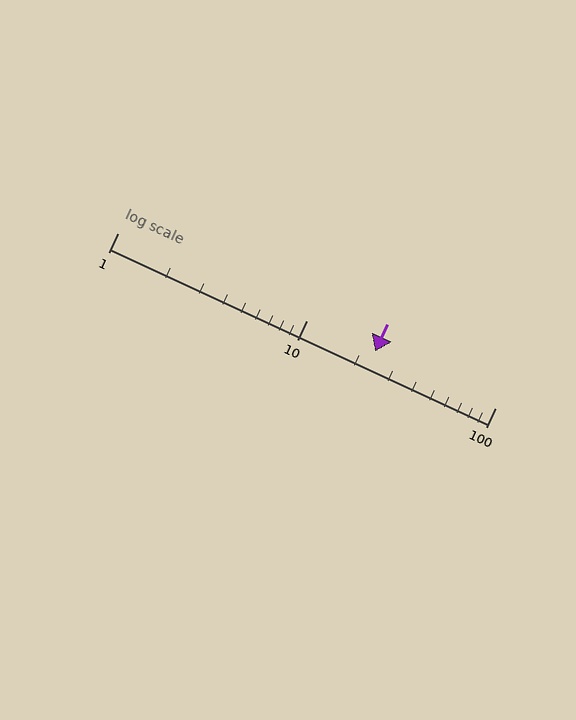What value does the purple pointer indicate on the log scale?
The pointer indicates approximately 23.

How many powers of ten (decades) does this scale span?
The scale spans 2 decades, from 1 to 100.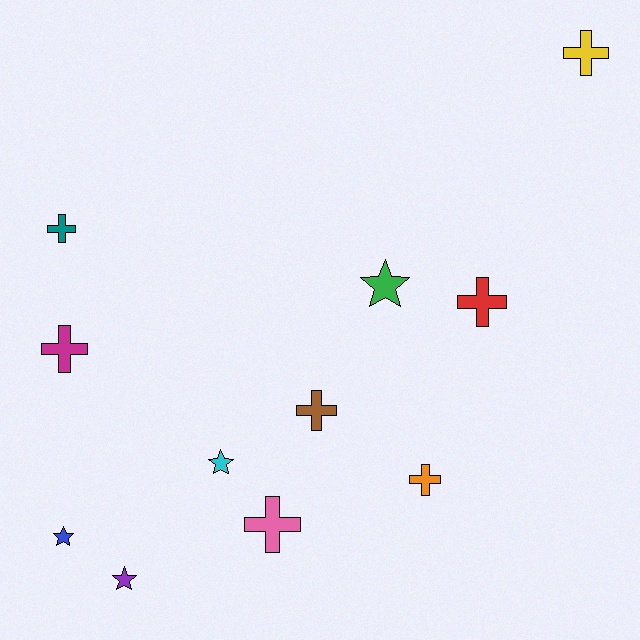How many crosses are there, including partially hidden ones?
There are 7 crosses.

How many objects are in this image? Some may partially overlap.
There are 11 objects.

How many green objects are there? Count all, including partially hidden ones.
There is 1 green object.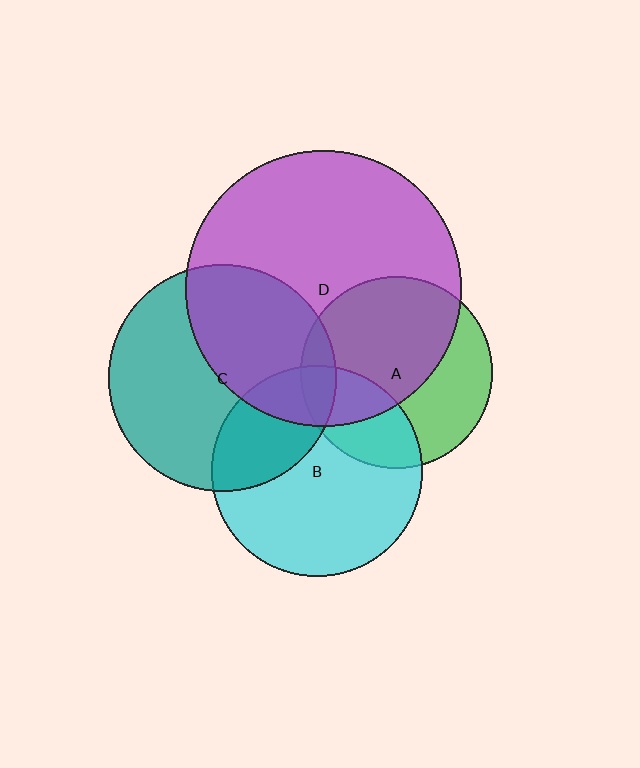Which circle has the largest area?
Circle D (purple).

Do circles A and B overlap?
Yes.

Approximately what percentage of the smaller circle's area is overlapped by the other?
Approximately 30%.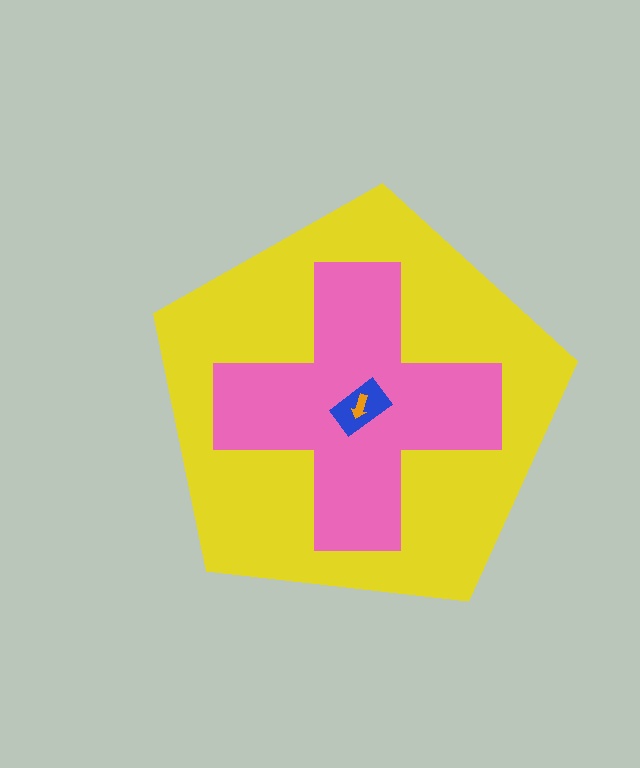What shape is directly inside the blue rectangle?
The orange arrow.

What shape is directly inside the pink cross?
The blue rectangle.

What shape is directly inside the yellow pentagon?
The pink cross.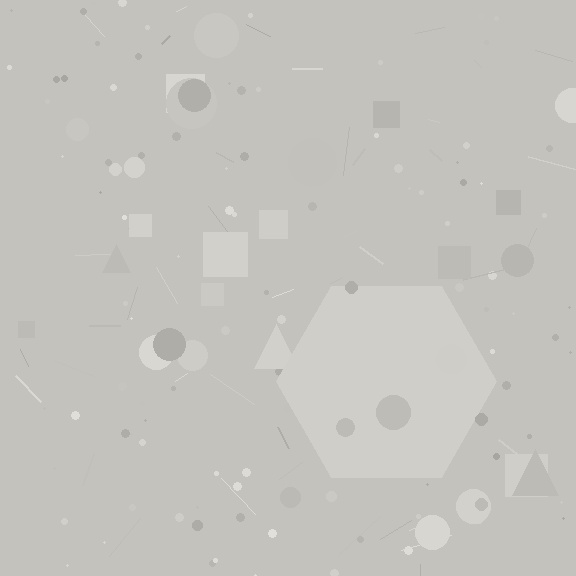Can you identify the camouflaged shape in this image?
The camouflaged shape is a hexagon.